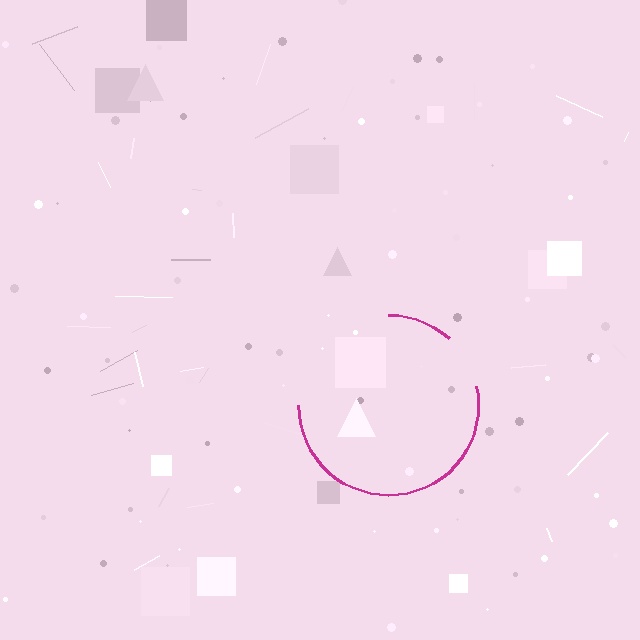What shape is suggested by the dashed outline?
The dashed outline suggests a circle.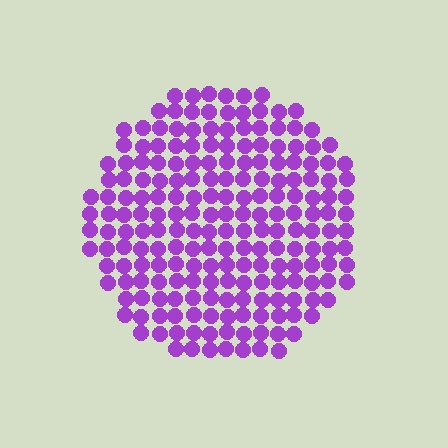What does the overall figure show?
The overall figure shows a circle.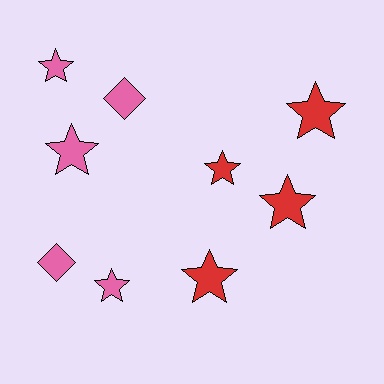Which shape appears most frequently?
Star, with 7 objects.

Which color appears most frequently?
Pink, with 5 objects.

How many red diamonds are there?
There are no red diamonds.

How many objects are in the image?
There are 9 objects.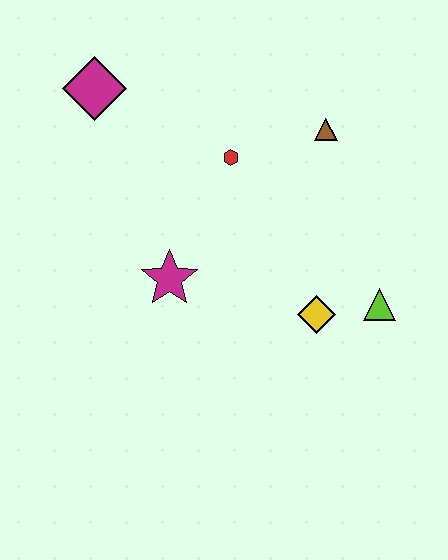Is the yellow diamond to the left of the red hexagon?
No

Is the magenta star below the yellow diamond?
No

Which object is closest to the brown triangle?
The red hexagon is closest to the brown triangle.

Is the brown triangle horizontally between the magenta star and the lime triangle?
Yes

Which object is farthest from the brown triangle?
The magenta diamond is farthest from the brown triangle.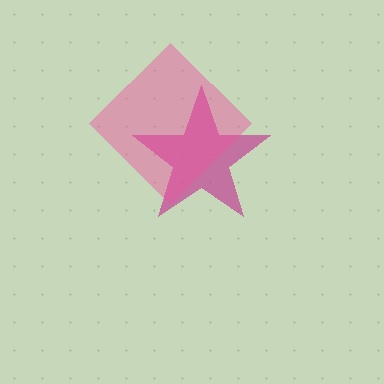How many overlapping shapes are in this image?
There are 2 overlapping shapes in the image.